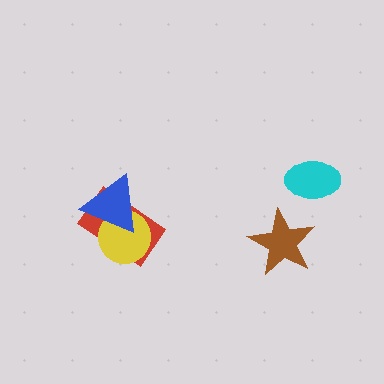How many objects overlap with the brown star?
0 objects overlap with the brown star.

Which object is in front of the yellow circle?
The blue triangle is in front of the yellow circle.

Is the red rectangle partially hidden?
Yes, it is partially covered by another shape.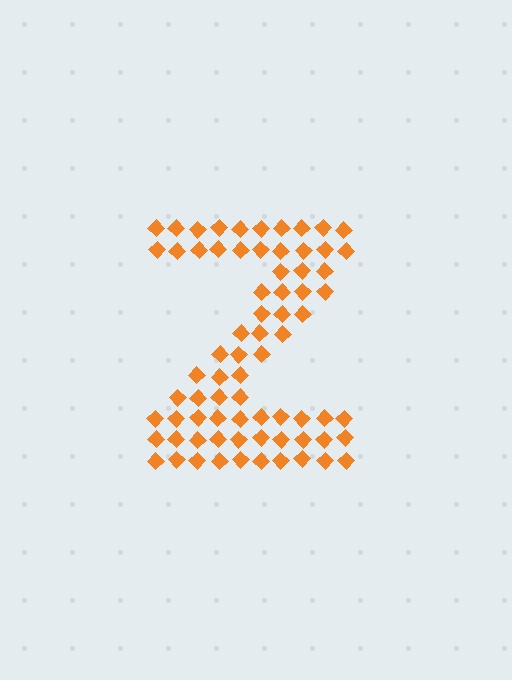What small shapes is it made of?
It is made of small diamonds.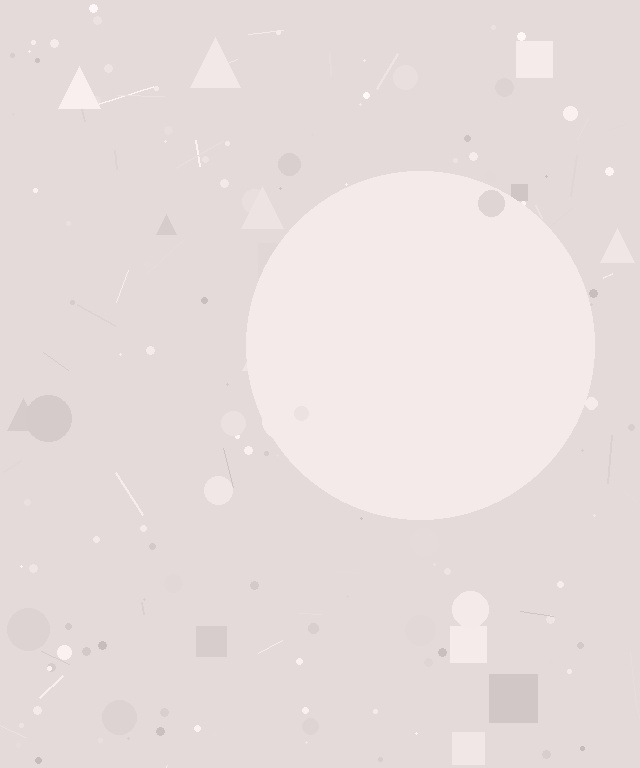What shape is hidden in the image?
A circle is hidden in the image.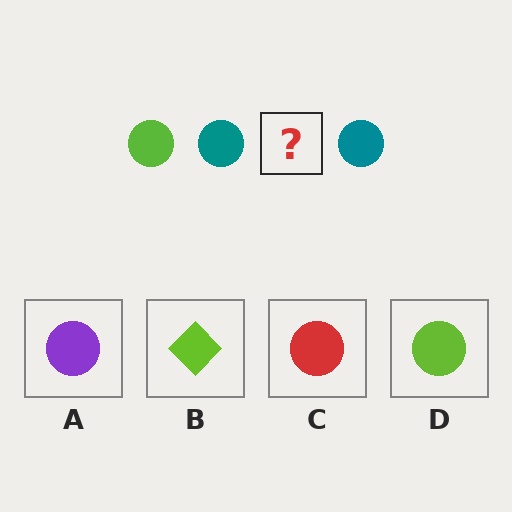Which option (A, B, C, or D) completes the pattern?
D.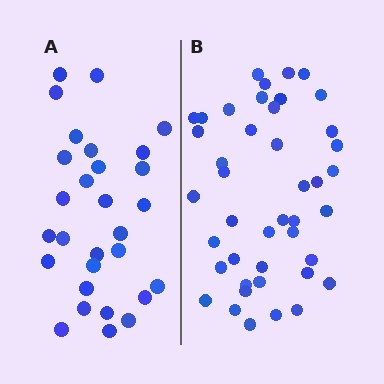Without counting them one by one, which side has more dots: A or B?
Region B (the right region) has more dots.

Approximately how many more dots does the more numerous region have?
Region B has approximately 15 more dots than region A.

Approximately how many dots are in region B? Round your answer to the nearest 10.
About 40 dots. (The exact count is 43, which rounds to 40.)